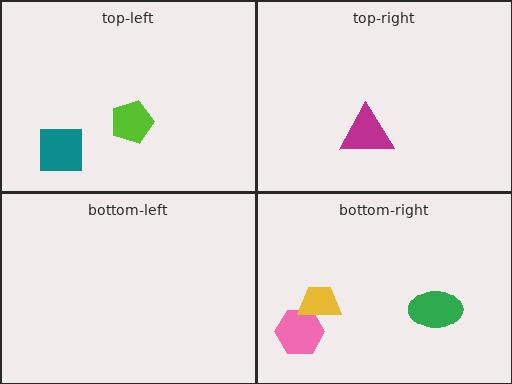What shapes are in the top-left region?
The lime pentagon, the teal square.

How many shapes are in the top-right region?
1.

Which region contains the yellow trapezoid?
The bottom-right region.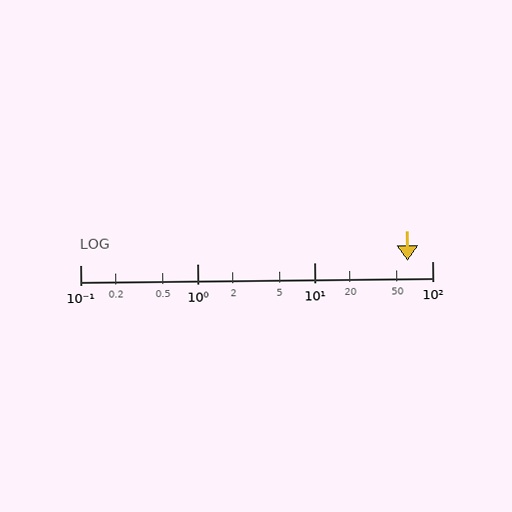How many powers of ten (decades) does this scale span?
The scale spans 3 decades, from 0.1 to 100.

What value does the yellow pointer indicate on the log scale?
The pointer indicates approximately 62.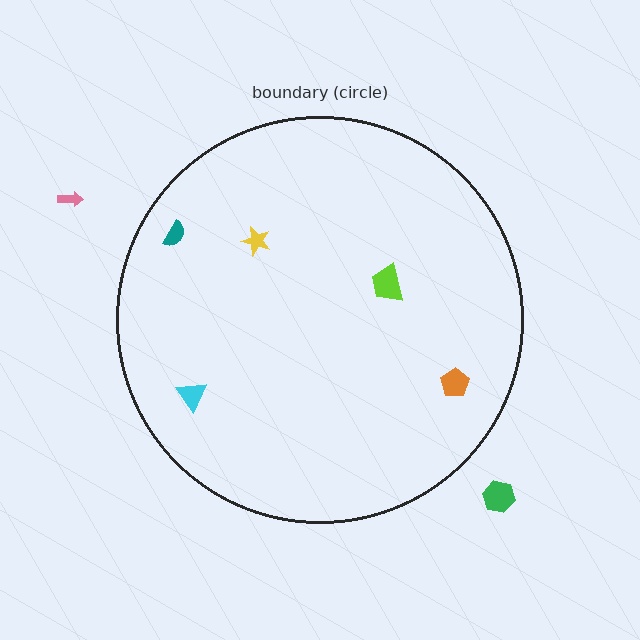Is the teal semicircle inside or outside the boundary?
Inside.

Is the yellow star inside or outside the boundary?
Inside.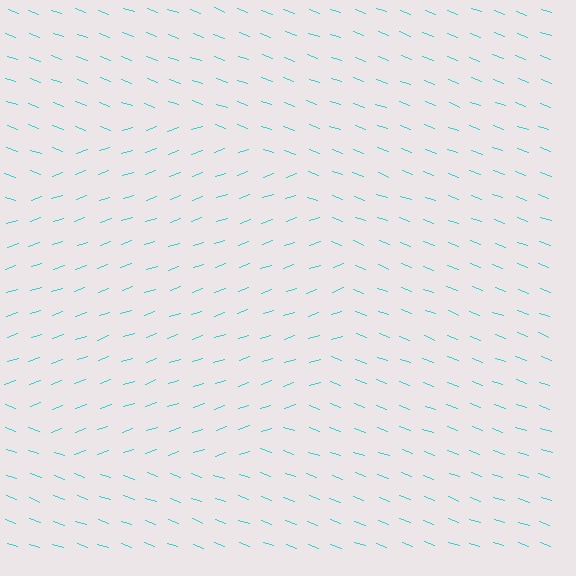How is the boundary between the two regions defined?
The boundary is defined purely by a change in line orientation (approximately 39 degrees difference). All lines are the same color and thickness.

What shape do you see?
I see a circle.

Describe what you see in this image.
The image is filled with small cyan line segments. A circle region in the image has lines oriented differently from the surrounding lines, creating a visible texture boundary.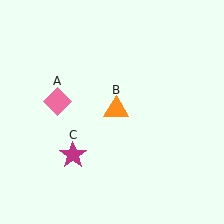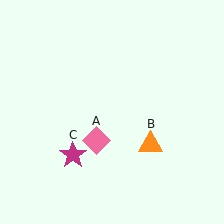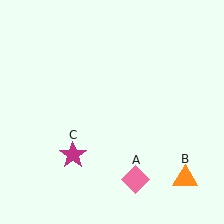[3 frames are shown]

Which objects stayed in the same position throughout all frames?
Magenta star (object C) remained stationary.